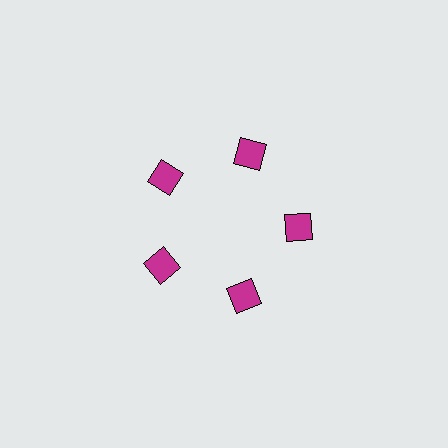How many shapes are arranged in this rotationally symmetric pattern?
There are 5 shapes, arranged in 5 groups of 1.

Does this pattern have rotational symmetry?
Yes, this pattern has 5-fold rotational symmetry. It looks the same after rotating 72 degrees around the center.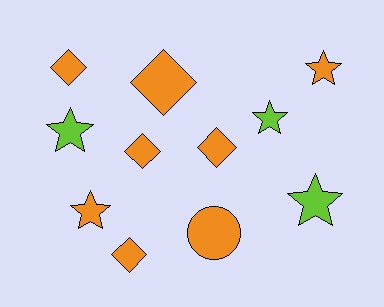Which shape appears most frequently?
Diamond, with 5 objects.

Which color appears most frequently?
Orange, with 8 objects.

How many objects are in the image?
There are 11 objects.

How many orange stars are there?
There are 2 orange stars.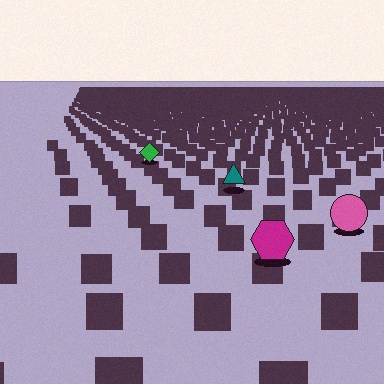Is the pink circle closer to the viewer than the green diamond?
Yes. The pink circle is closer — you can tell from the texture gradient: the ground texture is coarser near it.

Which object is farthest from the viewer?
The green diamond is farthest from the viewer. It appears smaller and the ground texture around it is denser.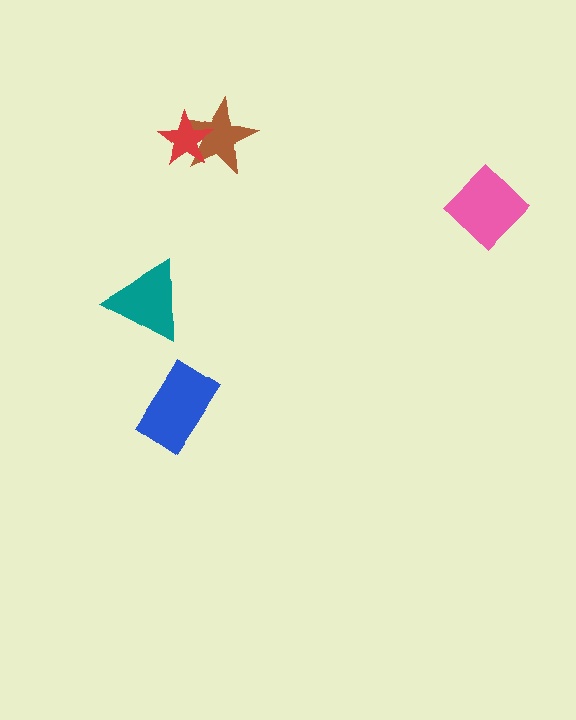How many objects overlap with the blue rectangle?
0 objects overlap with the blue rectangle.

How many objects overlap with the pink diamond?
0 objects overlap with the pink diamond.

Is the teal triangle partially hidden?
No, no other shape covers it.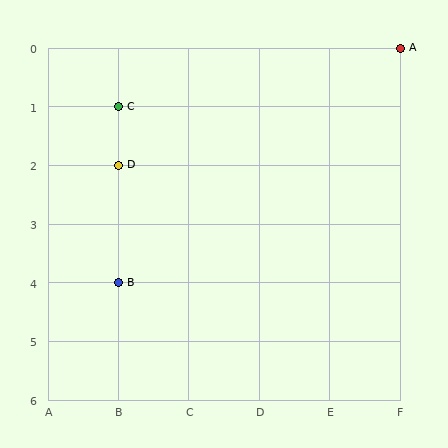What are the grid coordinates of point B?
Point B is at grid coordinates (B, 4).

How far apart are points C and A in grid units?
Points C and A are 4 columns and 1 row apart (about 4.1 grid units diagonally).